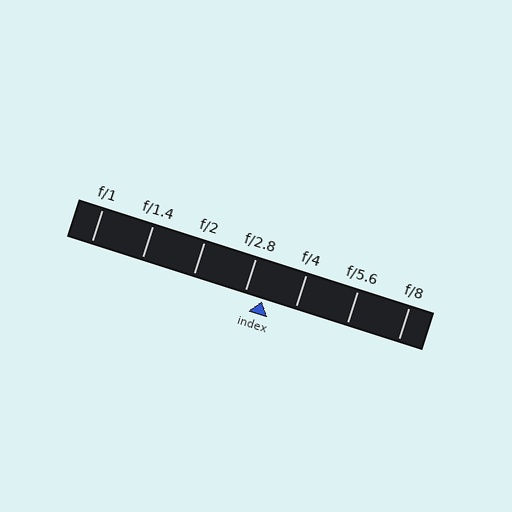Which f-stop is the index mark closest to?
The index mark is closest to f/2.8.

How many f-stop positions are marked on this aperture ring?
There are 7 f-stop positions marked.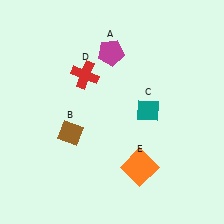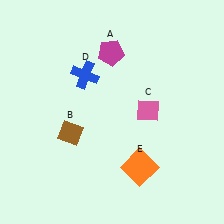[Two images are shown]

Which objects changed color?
C changed from teal to pink. D changed from red to blue.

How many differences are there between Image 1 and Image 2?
There are 2 differences between the two images.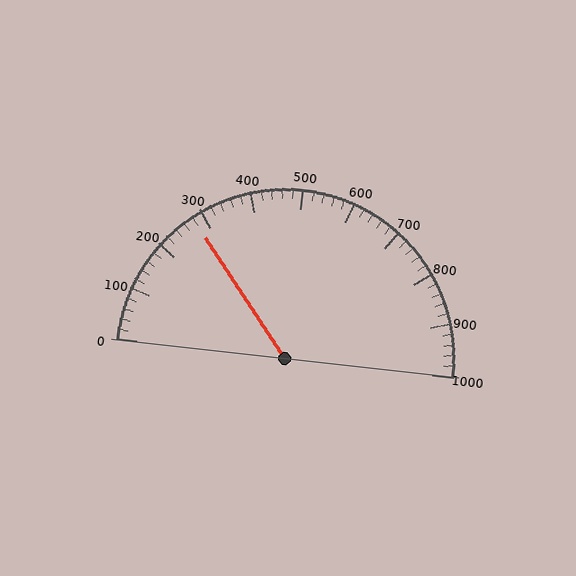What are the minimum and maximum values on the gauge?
The gauge ranges from 0 to 1000.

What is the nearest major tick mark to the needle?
The nearest major tick mark is 300.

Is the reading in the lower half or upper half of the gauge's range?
The reading is in the lower half of the range (0 to 1000).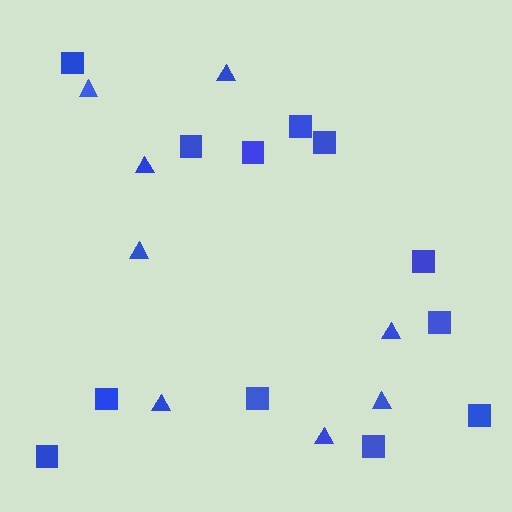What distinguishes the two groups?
There are 2 groups: one group of squares (12) and one group of triangles (8).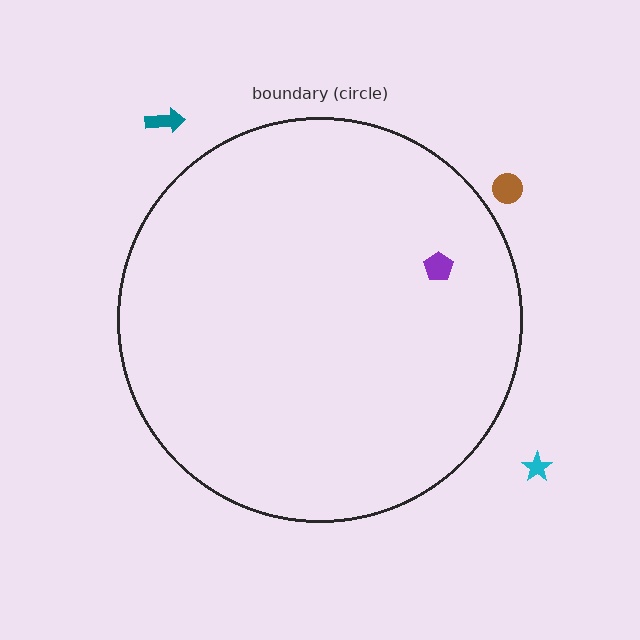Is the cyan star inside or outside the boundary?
Outside.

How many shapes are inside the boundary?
1 inside, 3 outside.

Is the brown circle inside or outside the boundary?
Outside.